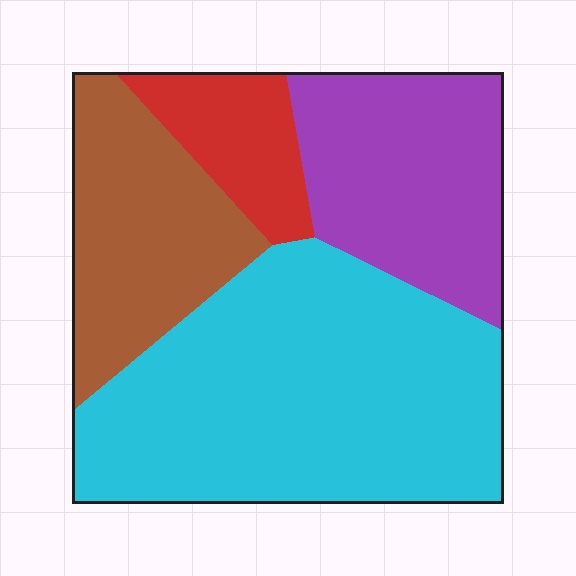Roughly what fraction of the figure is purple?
Purple covers around 25% of the figure.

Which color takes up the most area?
Cyan, at roughly 45%.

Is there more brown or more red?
Brown.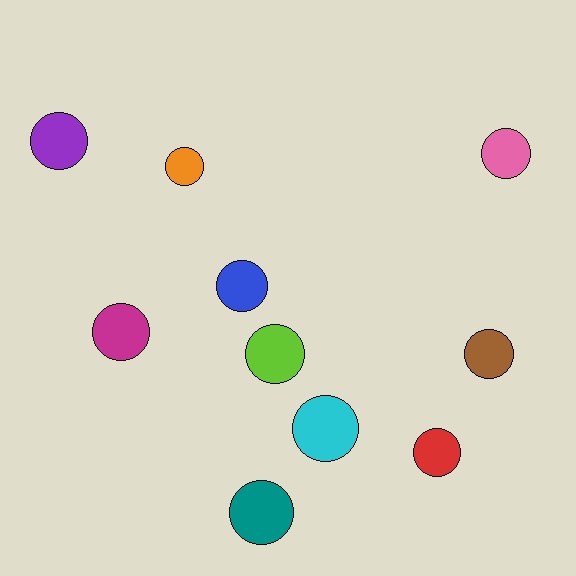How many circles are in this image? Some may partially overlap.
There are 10 circles.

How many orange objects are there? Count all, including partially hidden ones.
There is 1 orange object.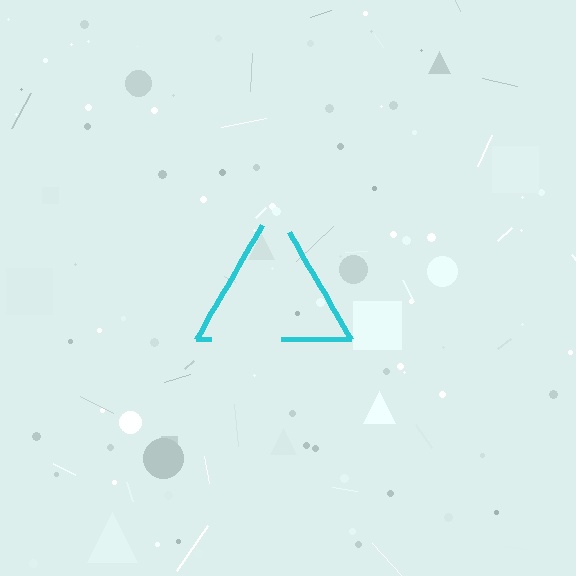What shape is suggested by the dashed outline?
The dashed outline suggests a triangle.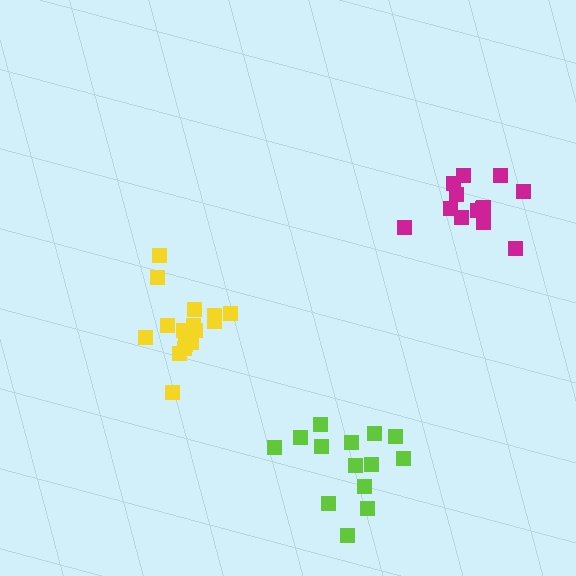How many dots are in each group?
Group 1: 14 dots, Group 2: 13 dots, Group 3: 16 dots (43 total).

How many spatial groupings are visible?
There are 3 spatial groupings.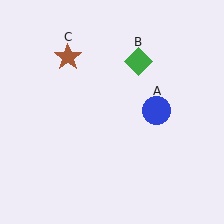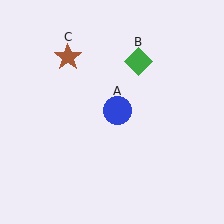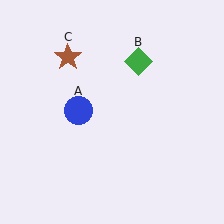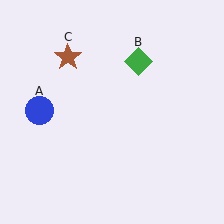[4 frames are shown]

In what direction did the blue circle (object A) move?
The blue circle (object A) moved left.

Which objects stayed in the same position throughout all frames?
Green diamond (object B) and brown star (object C) remained stationary.